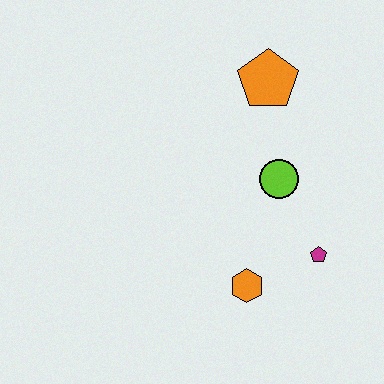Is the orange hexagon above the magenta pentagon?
No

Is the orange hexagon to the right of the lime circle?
No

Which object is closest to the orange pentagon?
The lime circle is closest to the orange pentagon.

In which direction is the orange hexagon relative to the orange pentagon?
The orange hexagon is below the orange pentagon.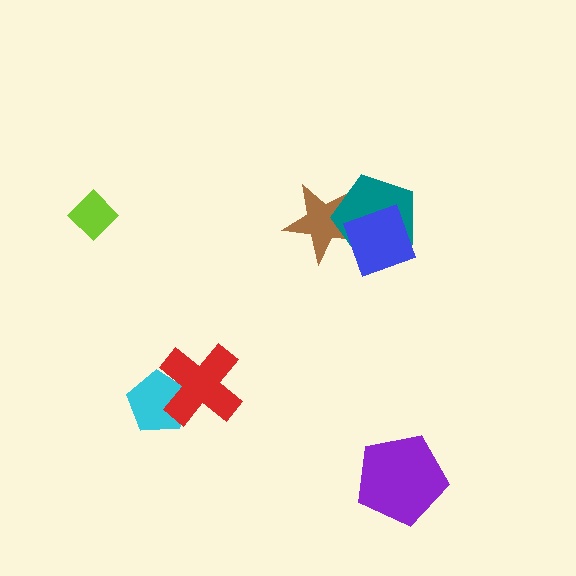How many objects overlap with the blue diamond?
2 objects overlap with the blue diamond.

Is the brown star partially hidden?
Yes, it is partially covered by another shape.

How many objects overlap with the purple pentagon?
0 objects overlap with the purple pentagon.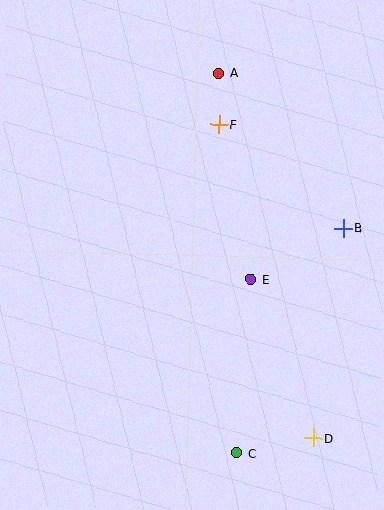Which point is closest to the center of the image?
Point E at (251, 279) is closest to the center.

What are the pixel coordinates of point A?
Point A is at (219, 73).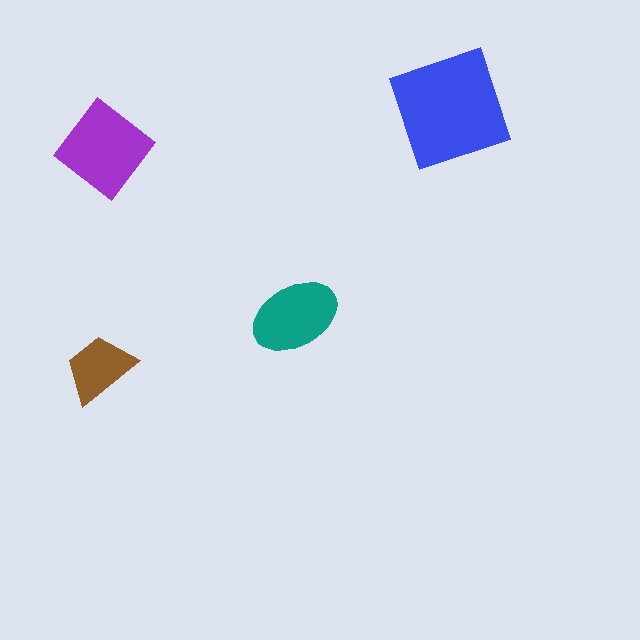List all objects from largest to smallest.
The blue square, the purple diamond, the teal ellipse, the brown trapezoid.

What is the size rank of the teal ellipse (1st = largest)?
3rd.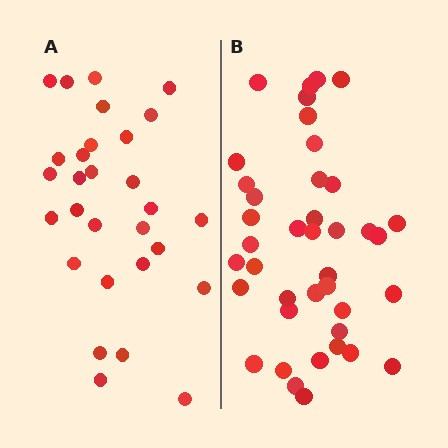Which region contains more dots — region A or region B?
Region B (the right region) has more dots.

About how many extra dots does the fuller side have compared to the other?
Region B has roughly 12 or so more dots than region A.